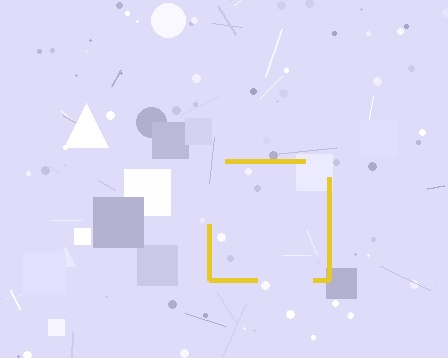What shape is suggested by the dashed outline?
The dashed outline suggests a square.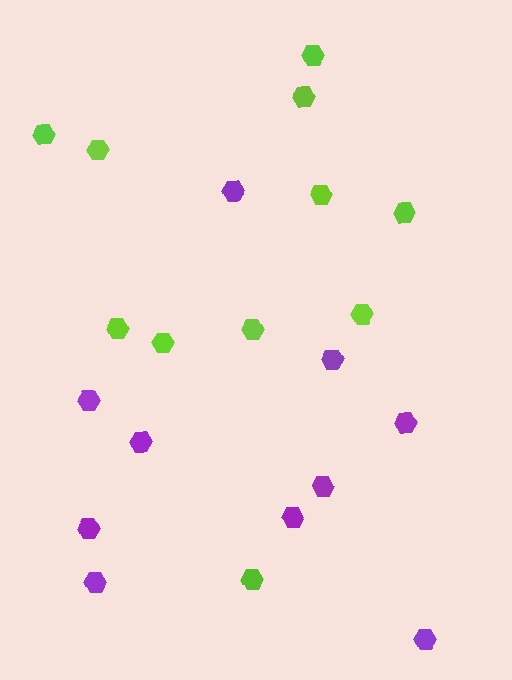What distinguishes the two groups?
There are 2 groups: one group of lime hexagons (11) and one group of purple hexagons (10).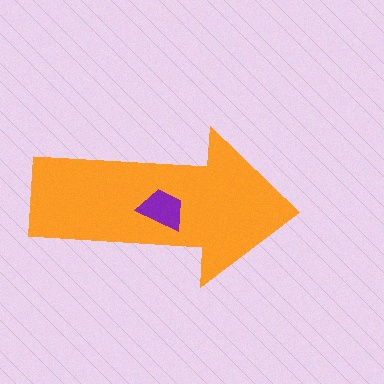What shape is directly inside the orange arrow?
The purple trapezoid.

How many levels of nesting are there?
2.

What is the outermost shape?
The orange arrow.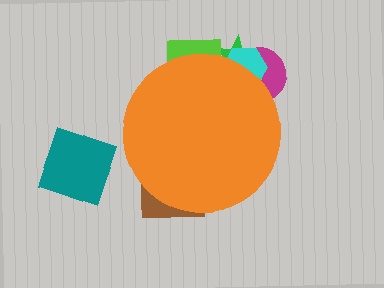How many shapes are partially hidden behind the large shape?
5 shapes are partially hidden.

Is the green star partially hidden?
Yes, the green star is partially hidden behind the orange circle.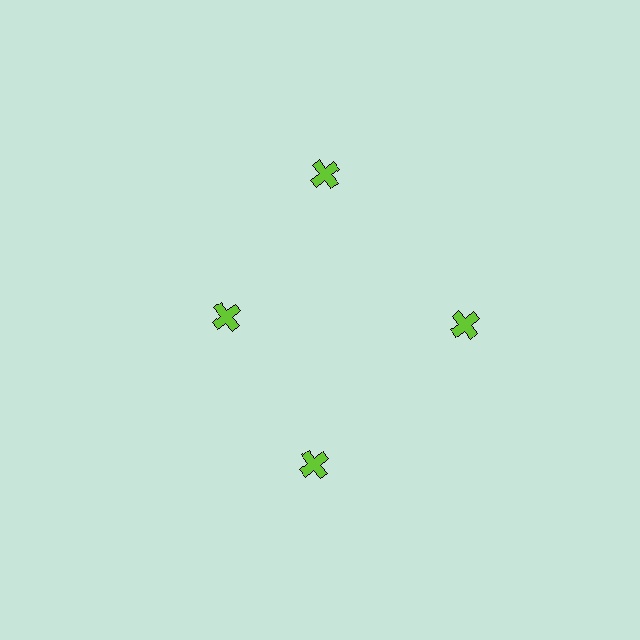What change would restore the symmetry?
The symmetry would be restored by moving it outward, back onto the ring so that all 4 crosses sit at equal angles and equal distance from the center.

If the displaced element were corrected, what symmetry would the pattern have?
It would have 4-fold rotational symmetry — the pattern would map onto itself every 90 degrees.